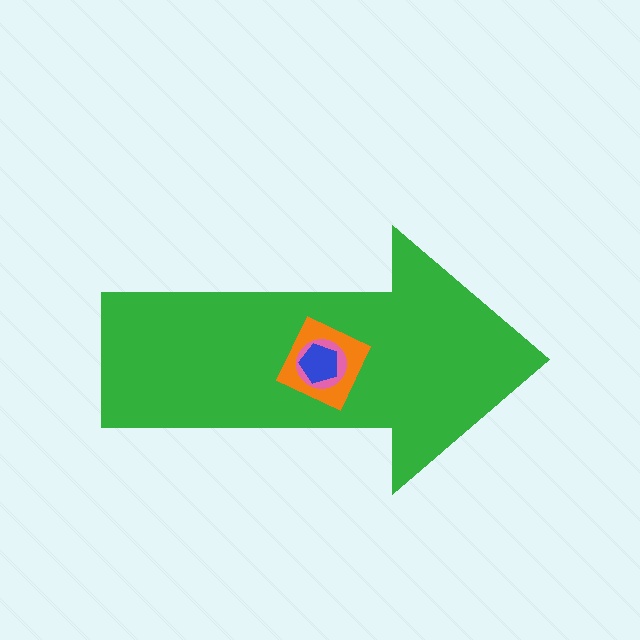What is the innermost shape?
The blue pentagon.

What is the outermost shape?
The green arrow.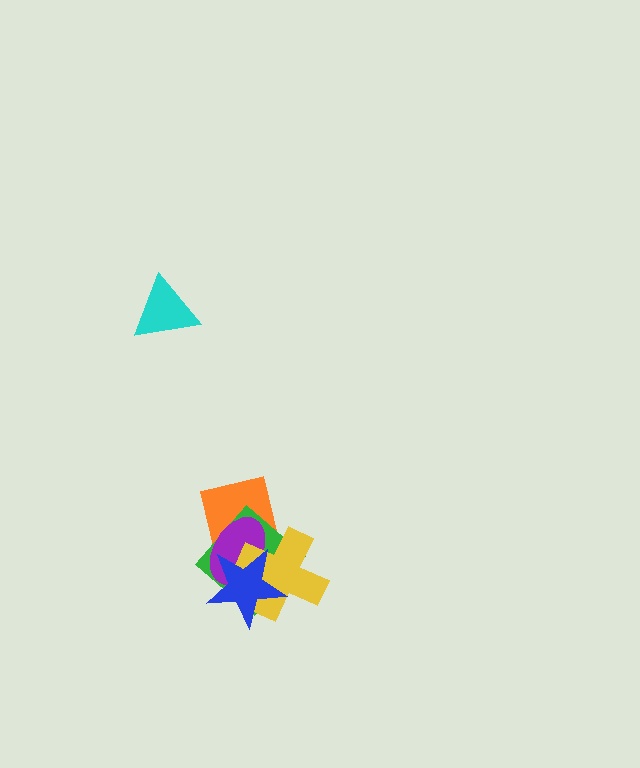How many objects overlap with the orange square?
2 objects overlap with the orange square.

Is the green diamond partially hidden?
Yes, it is partially covered by another shape.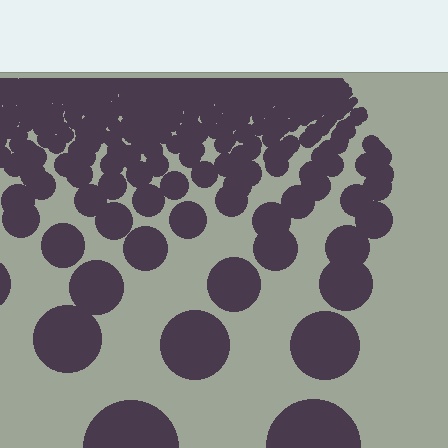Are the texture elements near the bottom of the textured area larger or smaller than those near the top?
Larger. Near the bottom, elements are closer to the viewer and appear at a bigger on-screen size.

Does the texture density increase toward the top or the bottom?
Density increases toward the top.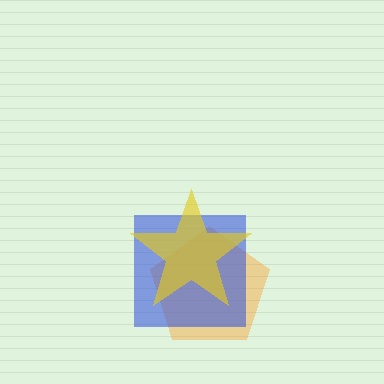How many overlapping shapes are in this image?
There are 3 overlapping shapes in the image.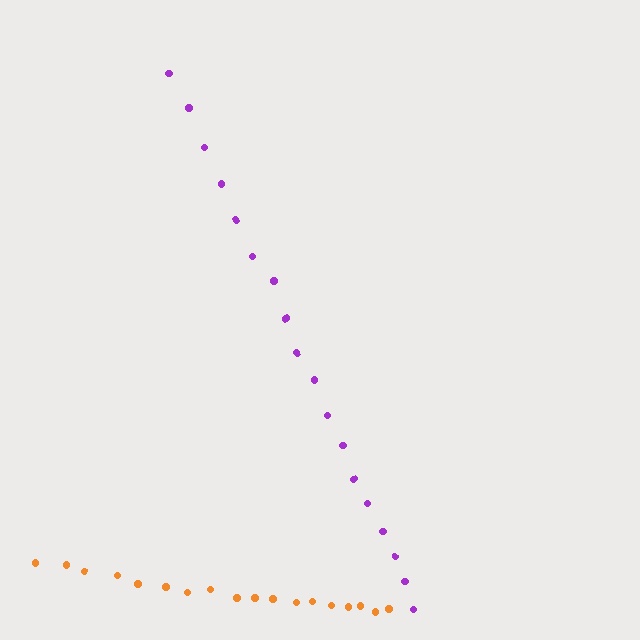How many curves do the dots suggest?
There are 2 distinct paths.